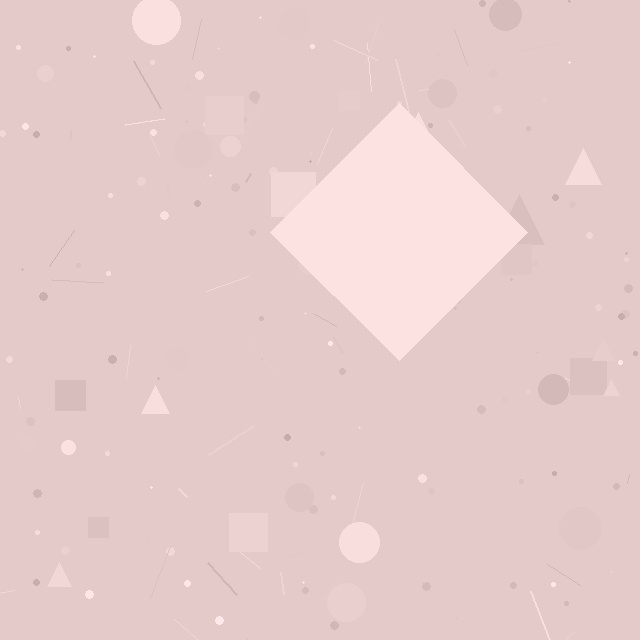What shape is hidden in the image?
A diamond is hidden in the image.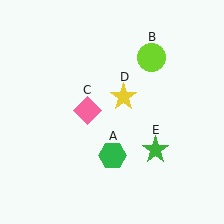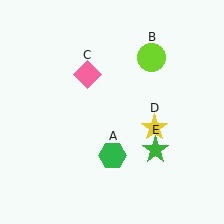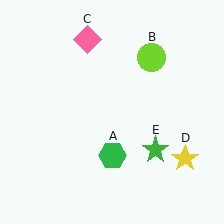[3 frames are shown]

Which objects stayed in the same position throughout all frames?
Green hexagon (object A) and lime circle (object B) and green star (object E) remained stationary.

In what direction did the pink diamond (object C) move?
The pink diamond (object C) moved up.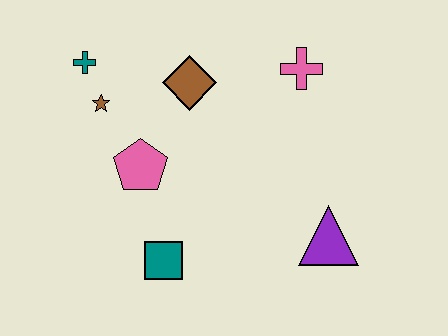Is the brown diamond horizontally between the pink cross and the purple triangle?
No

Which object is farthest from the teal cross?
The purple triangle is farthest from the teal cross.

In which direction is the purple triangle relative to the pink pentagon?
The purple triangle is to the right of the pink pentagon.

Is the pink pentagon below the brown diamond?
Yes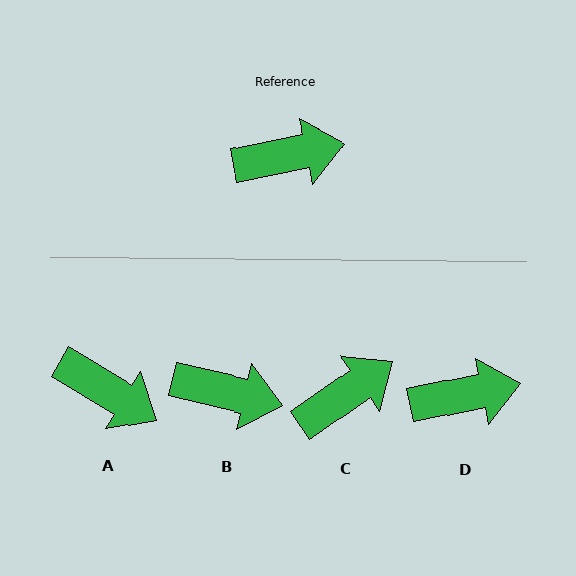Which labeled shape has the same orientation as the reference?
D.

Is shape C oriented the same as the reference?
No, it is off by about 23 degrees.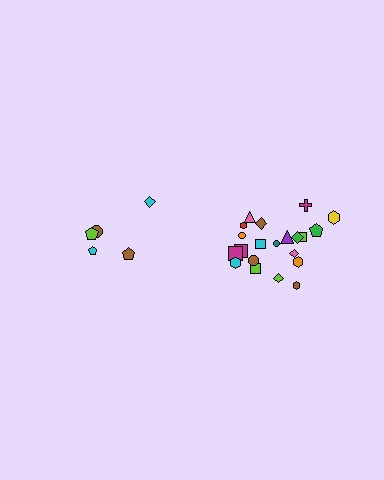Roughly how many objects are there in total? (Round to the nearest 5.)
Roughly 25 objects in total.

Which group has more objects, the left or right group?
The right group.